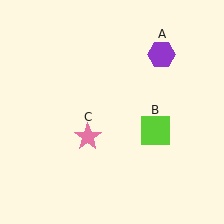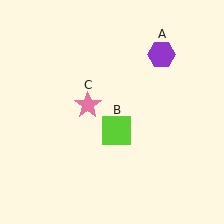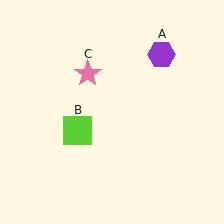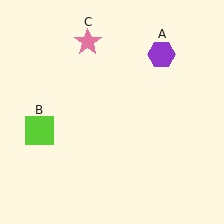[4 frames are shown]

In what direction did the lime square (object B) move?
The lime square (object B) moved left.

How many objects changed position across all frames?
2 objects changed position: lime square (object B), pink star (object C).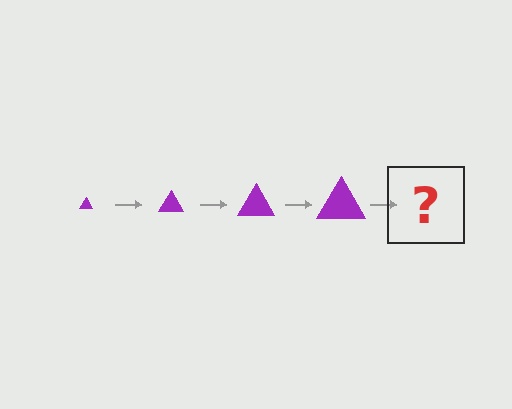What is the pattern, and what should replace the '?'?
The pattern is that the triangle gets progressively larger each step. The '?' should be a purple triangle, larger than the previous one.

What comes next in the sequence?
The next element should be a purple triangle, larger than the previous one.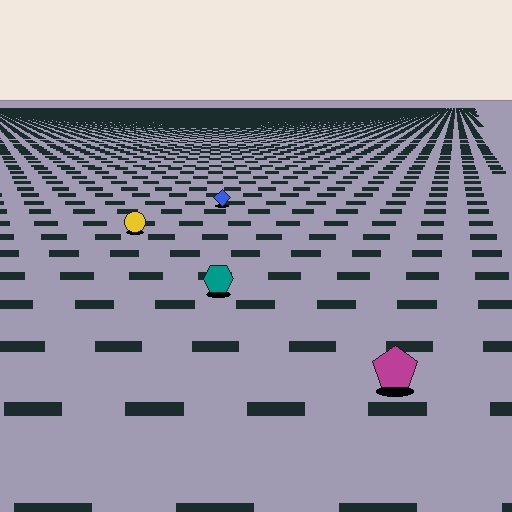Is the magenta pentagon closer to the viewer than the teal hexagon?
Yes. The magenta pentagon is closer — you can tell from the texture gradient: the ground texture is coarser near it.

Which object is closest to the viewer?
The magenta pentagon is closest. The texture marks near it are larger and more spread out.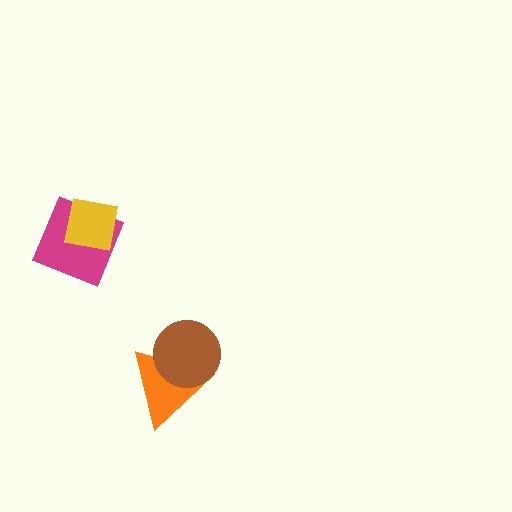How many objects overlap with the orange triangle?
1 object overlaps with the orange triangle.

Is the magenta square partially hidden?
Yes, it is partially covered by another shape.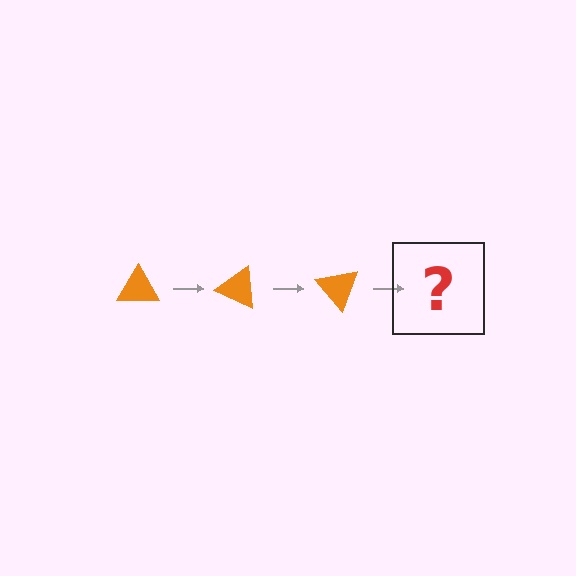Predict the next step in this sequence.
The next step is an orange triangle rotated 75 degrees.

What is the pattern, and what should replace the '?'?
The pattern is that the triangle rotates 25 degrees each step. The '?' should be an orange triangle rotated 75 degrees.